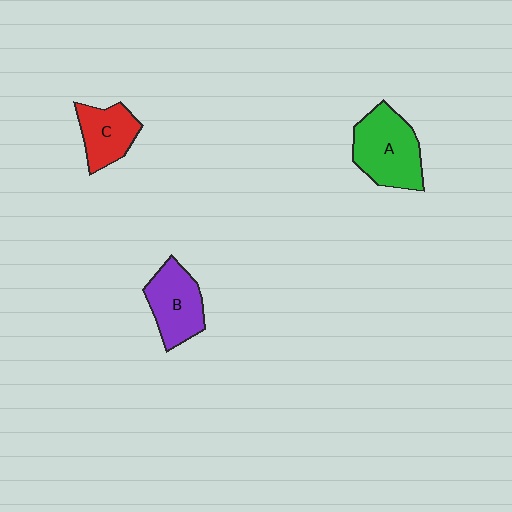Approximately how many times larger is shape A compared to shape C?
Approximately 1.5 times.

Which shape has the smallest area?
Shape C (red).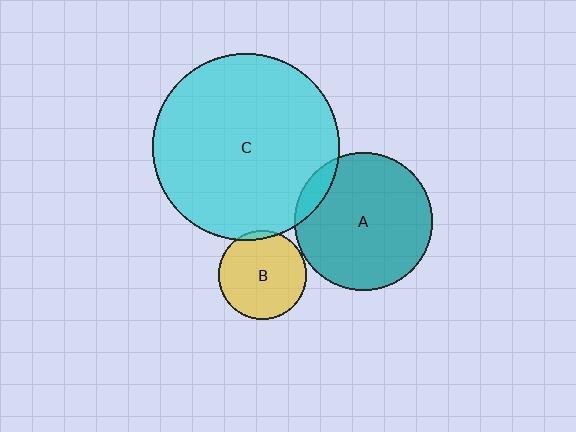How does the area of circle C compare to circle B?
Approximately 4.5 times.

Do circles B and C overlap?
Yes.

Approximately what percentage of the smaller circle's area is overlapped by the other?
Approximately 5%.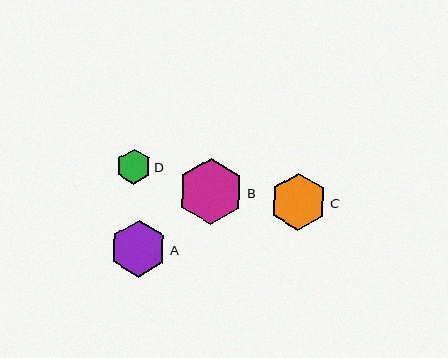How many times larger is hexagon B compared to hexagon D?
Hexagon B is approximately 1.9 times the size of hexagon D.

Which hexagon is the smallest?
Hexagon D is the smallest with a size of approximately 35 pixels.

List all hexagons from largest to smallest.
From largest to smallest: B, C, A, D.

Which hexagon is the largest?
Hexagon B is the largest with a size of approximately 66 pixels.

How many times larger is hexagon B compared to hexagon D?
Hexagon B is approximately 1.9 times the size of hexagon D.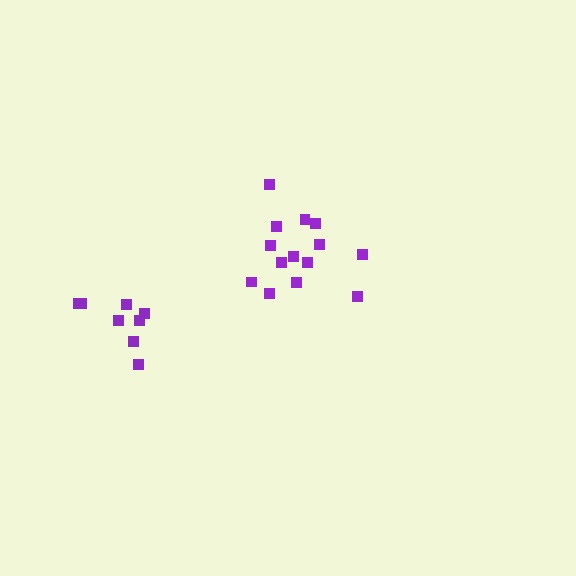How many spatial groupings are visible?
There are 2 spatial groupings.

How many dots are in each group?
Group 1: 14 dots, Group 2: 8 dots (22 total).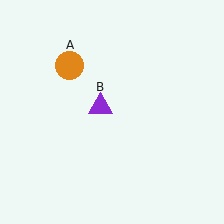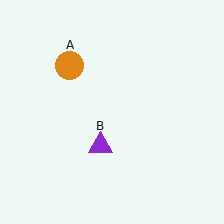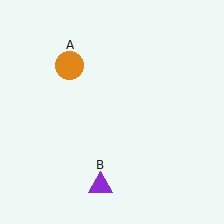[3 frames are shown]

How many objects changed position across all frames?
1 object changed position: purple triangle (object B).